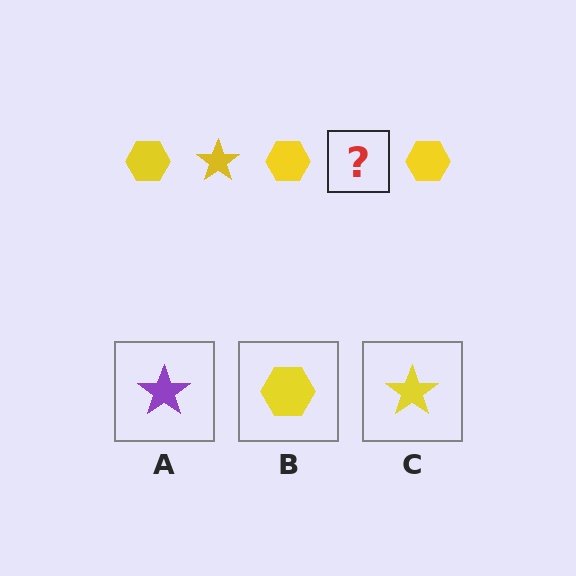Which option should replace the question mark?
Option C.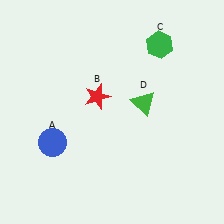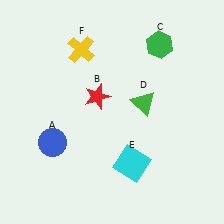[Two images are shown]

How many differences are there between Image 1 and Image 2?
There are 2 differences between the two images.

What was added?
A cyan square (E), a yellow cross (F) were added in Image 2.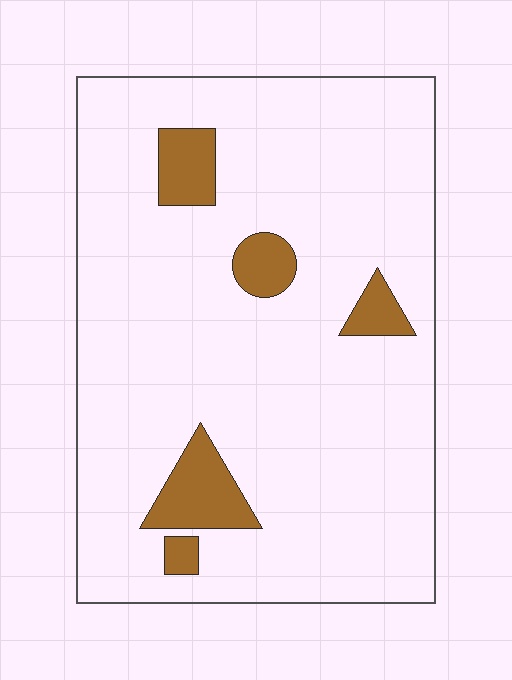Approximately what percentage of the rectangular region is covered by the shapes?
Approximately 10%.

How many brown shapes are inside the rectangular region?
5.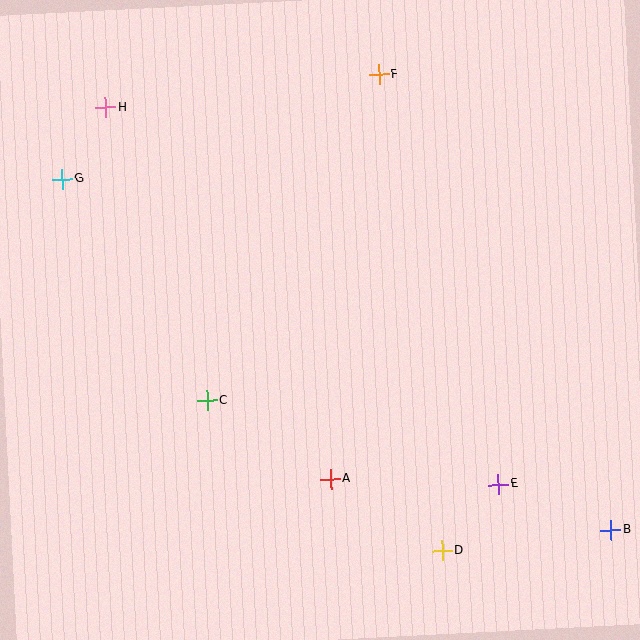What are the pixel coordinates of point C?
Point C is at (207, 400).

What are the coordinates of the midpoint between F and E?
The midpoint between F and E is at (439, 279).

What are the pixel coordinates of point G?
Point G is at (62, 179).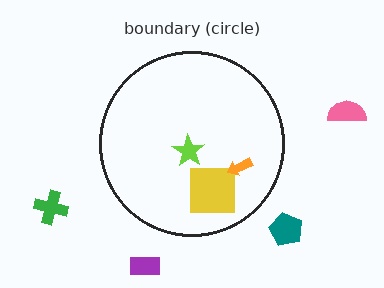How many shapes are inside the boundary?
3 inside, 4 outside.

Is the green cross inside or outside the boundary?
Outside.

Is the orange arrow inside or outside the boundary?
Inside.